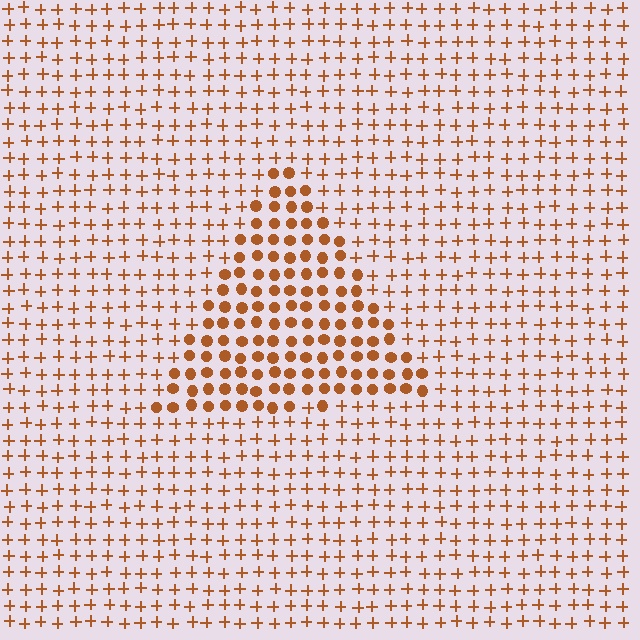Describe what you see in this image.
The image is filled with small brown elements arranged in a uniform grid. A triangle-shaped region contains circles, while the surrounding area contains plus signs. The boundary is defined purely by the change in element shape.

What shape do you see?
I see a triangle.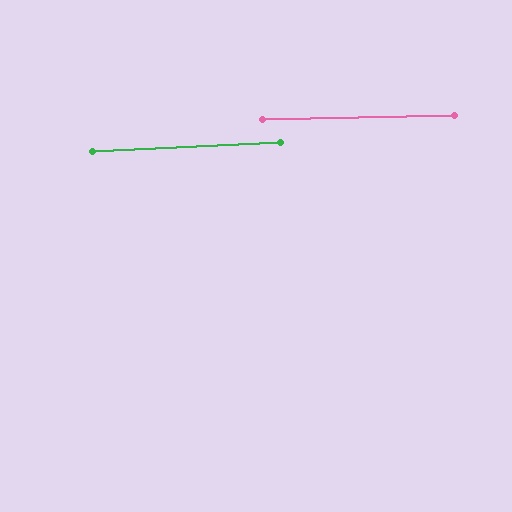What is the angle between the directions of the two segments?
Approximately 2 degrees.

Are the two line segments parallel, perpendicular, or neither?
Parallel — their directions differ by only 1.7°.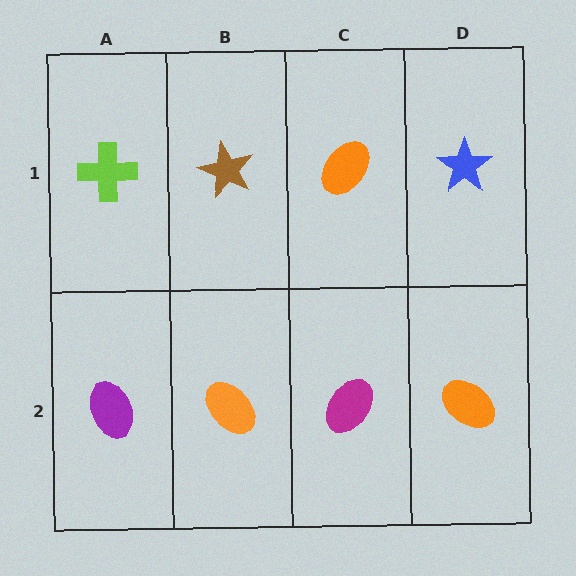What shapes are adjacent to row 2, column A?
A lime cross (row 1, column A), an orange ellipse (row 2, column B).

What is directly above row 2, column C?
An orange ellipse.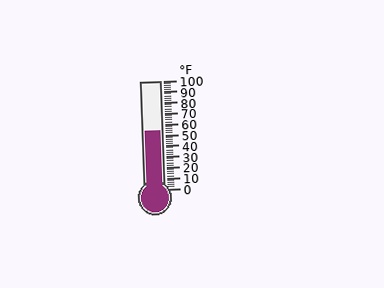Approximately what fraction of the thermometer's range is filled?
The thermometer is filled to approximately 55% of its range.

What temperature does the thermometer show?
The thermometer shows approximately 54°F.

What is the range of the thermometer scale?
The thermometer scale ranges from 0°F to 100°F.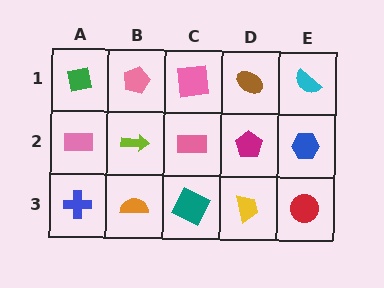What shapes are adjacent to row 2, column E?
A cyan semicircle (row 1, column E), a red circle (row 3, column E), a magenta pentagon (row 2, column D).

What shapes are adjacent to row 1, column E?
A blue hexagon (row 2, column E), a brown ellipse (row 1, column D).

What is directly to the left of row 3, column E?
A yellow trapezoid.